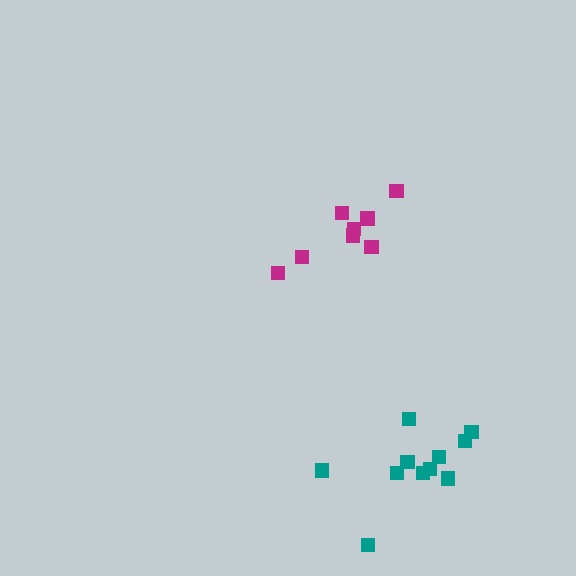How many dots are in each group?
Group 1: 8 dots, Group 2: 11 dots (19 total).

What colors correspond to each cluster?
The clusters are colored: magenta, teal.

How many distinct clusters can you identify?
There are 2 distinct clusters.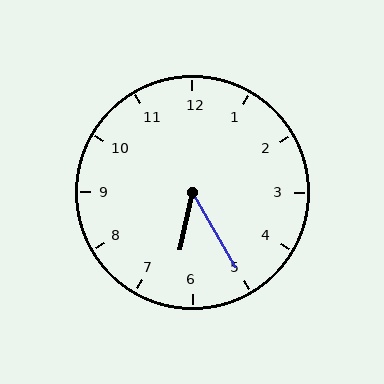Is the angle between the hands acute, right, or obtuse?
It is acute.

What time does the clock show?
6:25.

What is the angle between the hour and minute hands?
Approximately 42 degrees.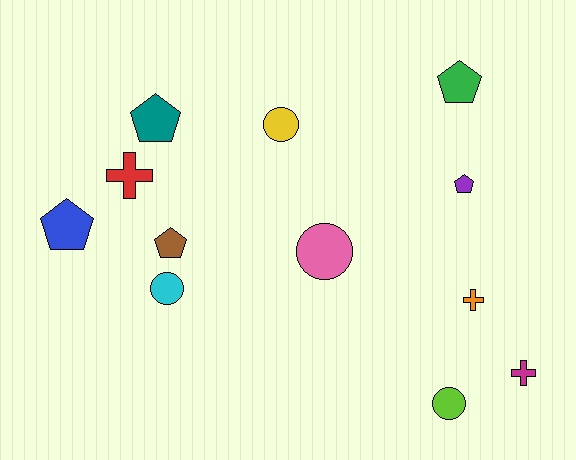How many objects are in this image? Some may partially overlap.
There are 12 objects.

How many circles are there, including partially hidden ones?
There are 4 circles.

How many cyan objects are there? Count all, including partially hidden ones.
There is 1 cyan object.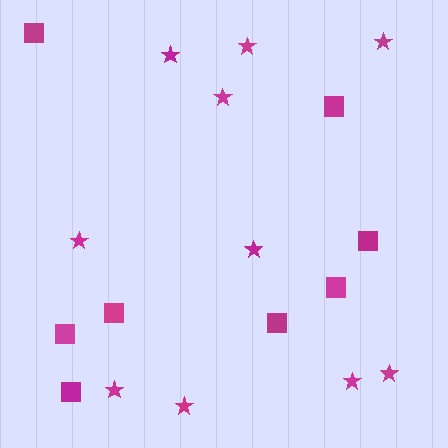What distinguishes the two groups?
There are 2 groups: one group of squares (8) and one group of stars (10).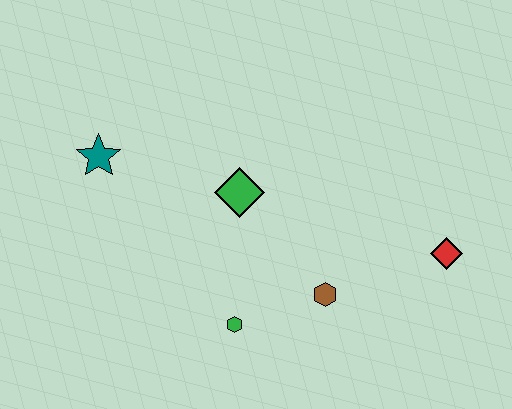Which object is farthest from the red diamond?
The teal star is farthest from the red diamond.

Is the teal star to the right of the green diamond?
No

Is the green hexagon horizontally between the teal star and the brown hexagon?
Yes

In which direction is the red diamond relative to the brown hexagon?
The red diamond is to the right of the brown hexagon.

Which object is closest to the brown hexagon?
The green hexagon is closest to the brown hexagon.